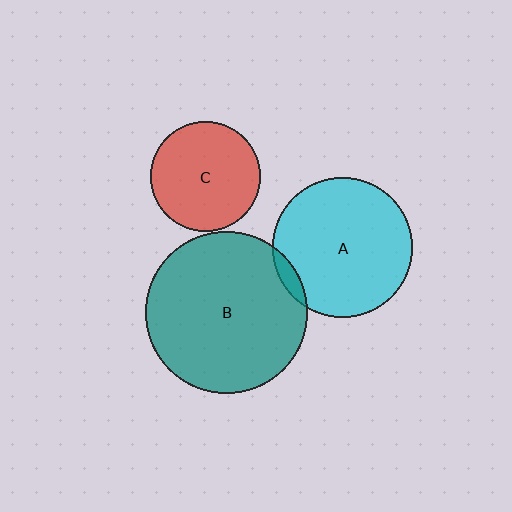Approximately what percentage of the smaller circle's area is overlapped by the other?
Approximately 5%.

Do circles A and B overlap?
Yes.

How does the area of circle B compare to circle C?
Approximately 2.2 times.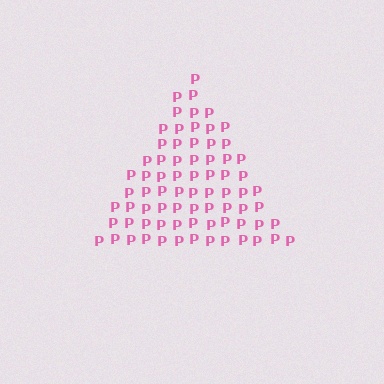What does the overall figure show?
The overall figure shows a triangle.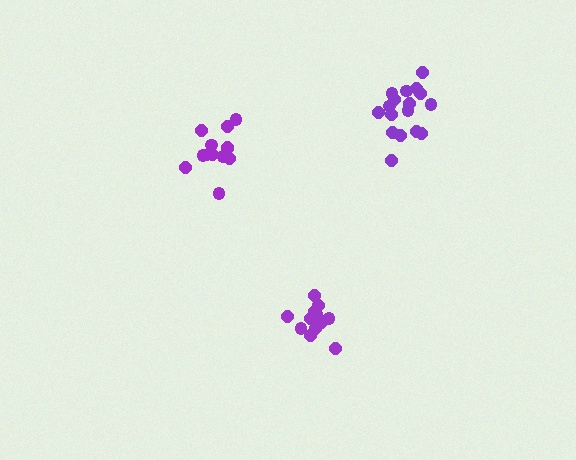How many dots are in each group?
Group 1: 13 dots, Group 2: 17 dots, Group 3: 13 dots (43 total).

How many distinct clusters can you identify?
There are 3 distinct clusters.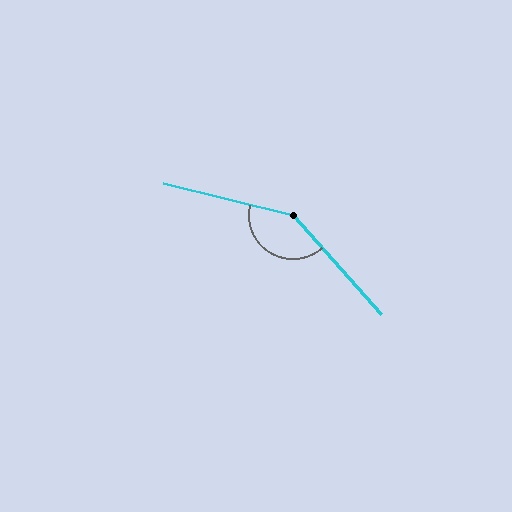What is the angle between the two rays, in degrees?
Approximately 146 degrees.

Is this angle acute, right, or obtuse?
It is obtuse.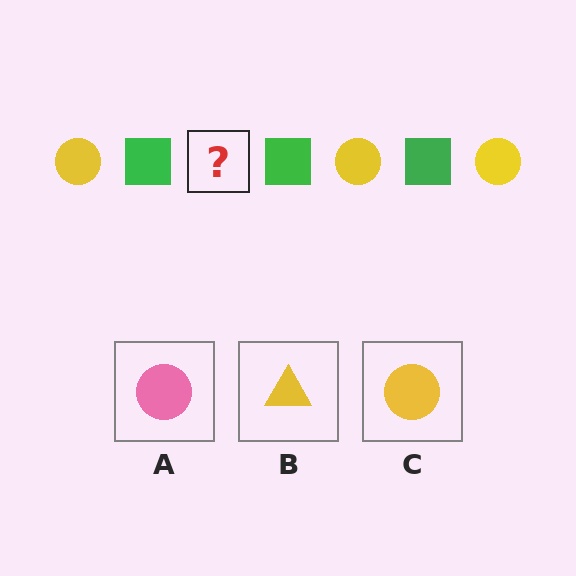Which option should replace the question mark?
Option C.